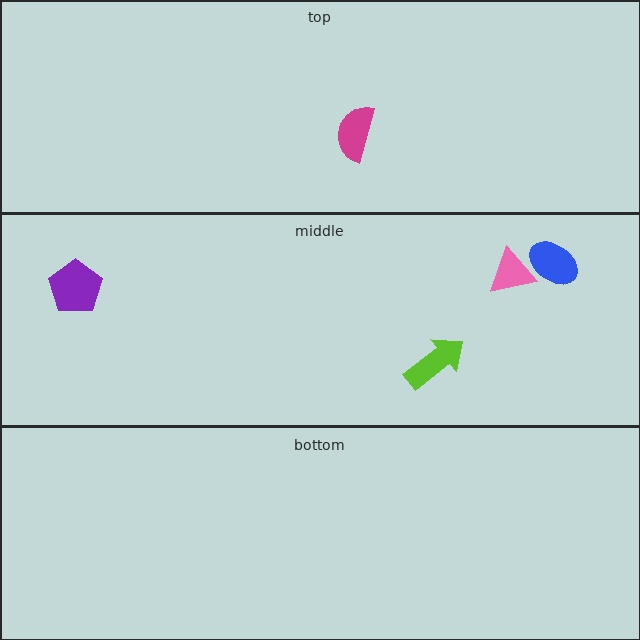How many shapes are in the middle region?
4.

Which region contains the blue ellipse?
The middle region.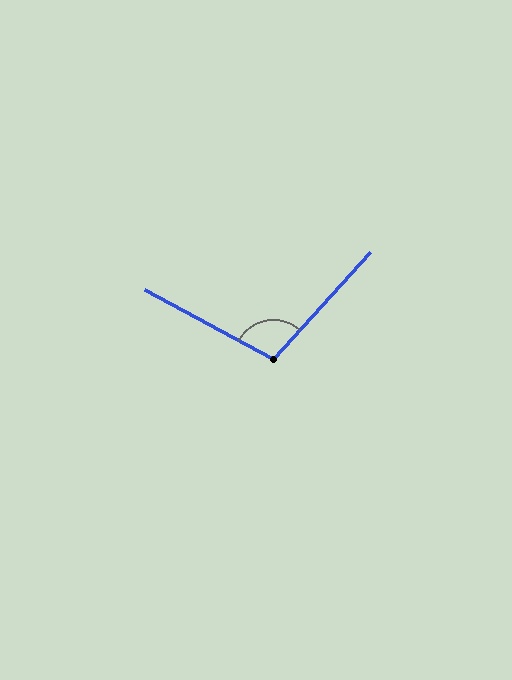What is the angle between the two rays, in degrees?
Approximately 104 degrees.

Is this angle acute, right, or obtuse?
It is obtuse.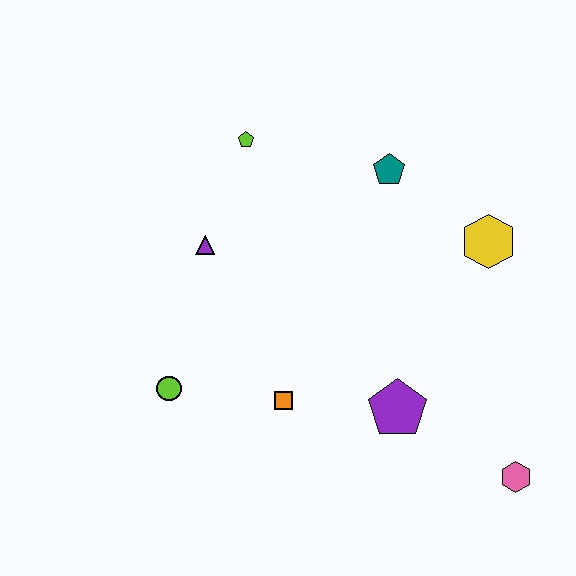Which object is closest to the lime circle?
The orange square is closest to the lime circle.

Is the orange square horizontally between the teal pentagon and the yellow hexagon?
No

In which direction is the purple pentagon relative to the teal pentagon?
The purple pentagon is below the teal pentagon.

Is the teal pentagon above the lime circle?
Yes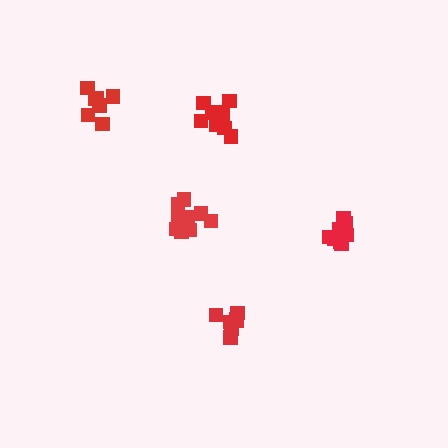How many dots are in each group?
Group 1: 7 dots, Group 2: 7 dots, Group 3: 12 dots, Group 4: 10 dots, Group 5: 9 dots (45 total).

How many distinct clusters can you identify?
There are 5 distinct clusters.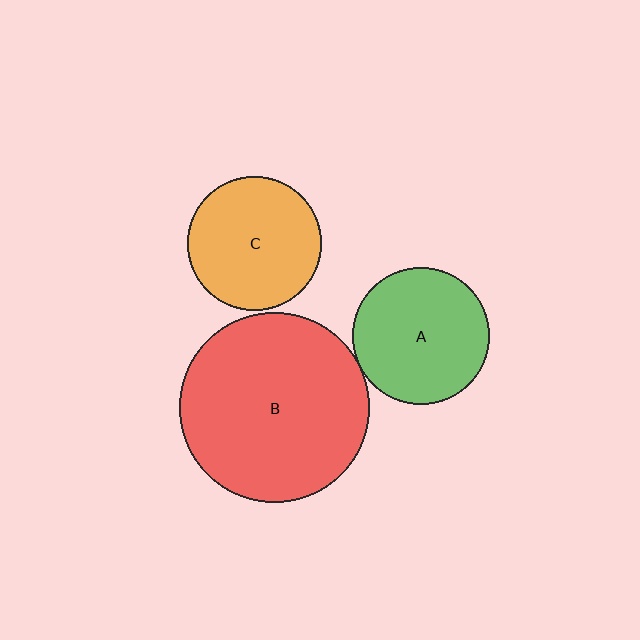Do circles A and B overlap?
Yes.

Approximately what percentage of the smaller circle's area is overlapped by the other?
Approximately 5%.